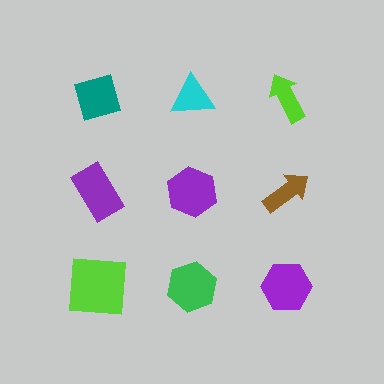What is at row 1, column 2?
A cyan triangle.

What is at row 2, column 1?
A purple rectangle.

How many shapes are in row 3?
3 shapes.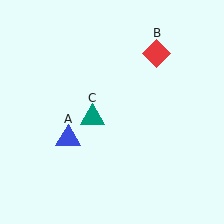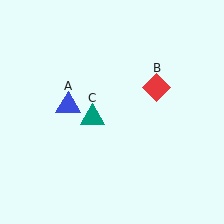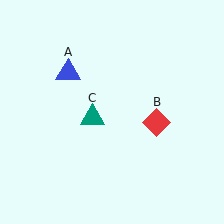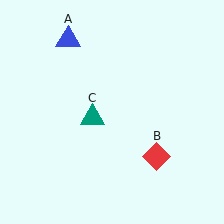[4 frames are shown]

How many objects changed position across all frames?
2 objects changed position: blue triangle (object A), red diamond (object B).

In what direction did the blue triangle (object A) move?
The blue triangle (object A) moved up.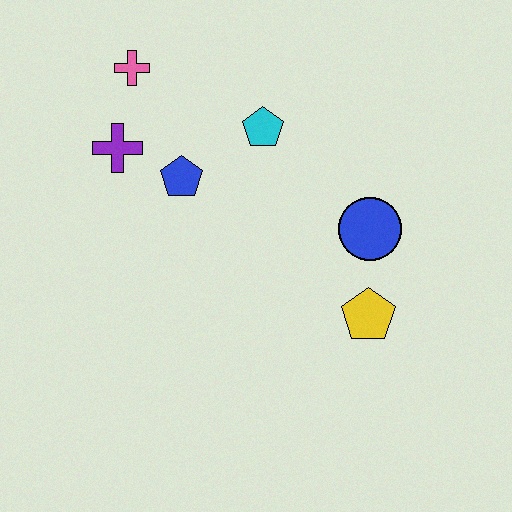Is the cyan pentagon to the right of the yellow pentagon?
No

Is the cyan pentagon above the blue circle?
Yes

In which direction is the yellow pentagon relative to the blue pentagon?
The yellow pentagon is to the right of the blue pentagon.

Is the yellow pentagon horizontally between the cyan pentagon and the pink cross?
No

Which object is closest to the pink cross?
The purple cross is closest to the pink cross.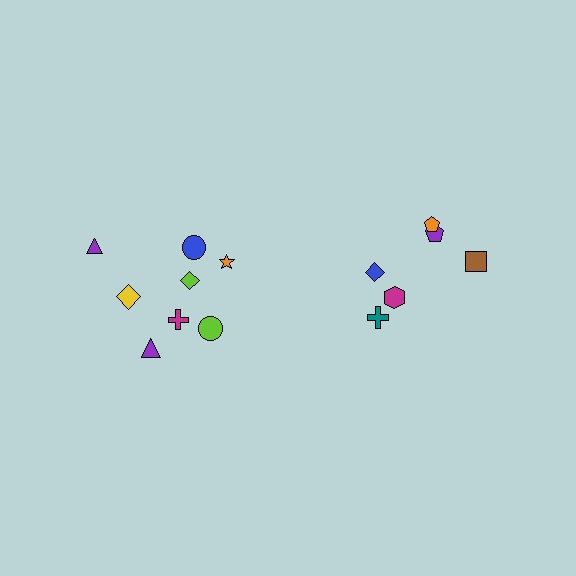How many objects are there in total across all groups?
There are 14 objects.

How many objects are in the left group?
There are 8 objects.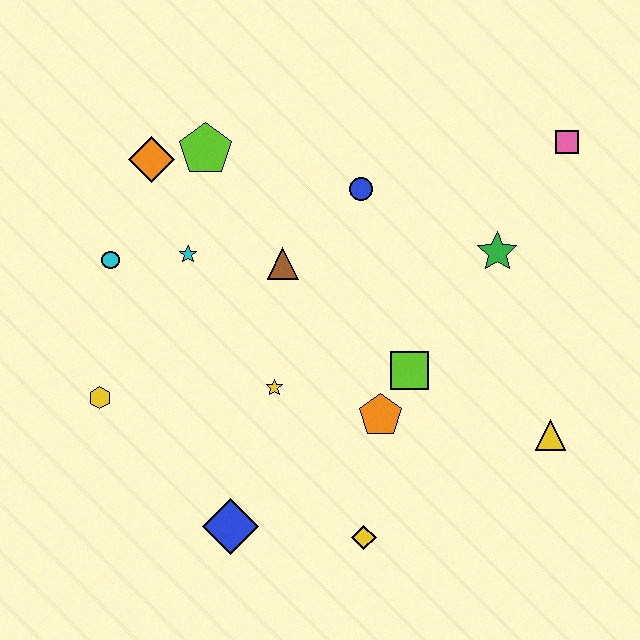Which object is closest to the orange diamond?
The lime pentagon is closest to the orange diamond.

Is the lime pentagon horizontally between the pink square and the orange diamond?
Yes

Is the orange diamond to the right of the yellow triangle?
No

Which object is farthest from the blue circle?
The blue diamond is farthest from the blue circle.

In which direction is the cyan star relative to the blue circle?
The cyan star is to the left of the blue circle.